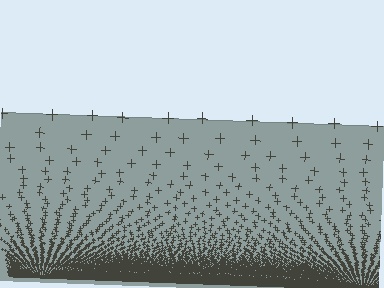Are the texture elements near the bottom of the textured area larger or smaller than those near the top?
Smaller. The gradient is inverted — elements near the bottom are smaller and denser.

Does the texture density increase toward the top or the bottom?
Density increases toward the bottom.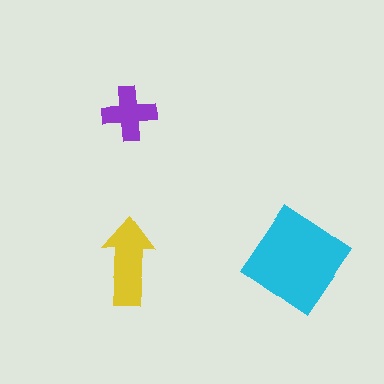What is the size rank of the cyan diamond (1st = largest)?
1st.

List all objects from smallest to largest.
The purple cross, the yellow arrow, the cyan diamond.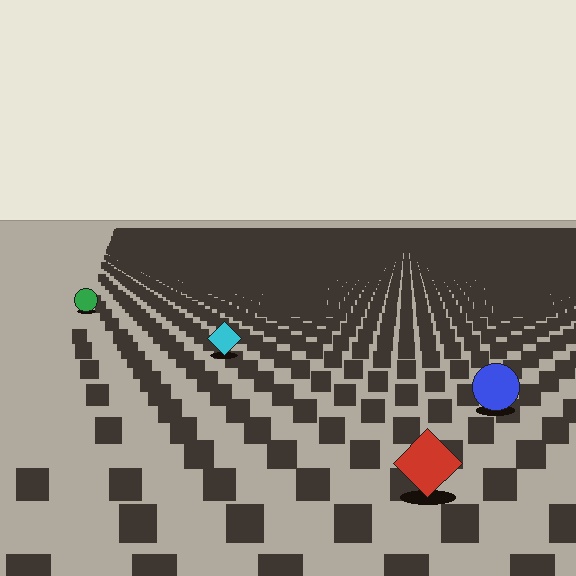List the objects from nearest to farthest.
From nearest to farthest: the red diamond, the blue circle, the cyan diamond, the green circle.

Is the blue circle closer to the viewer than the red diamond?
No. The red diamond is closer — you can tell from the texture gradient: the ground texture is coarser near it.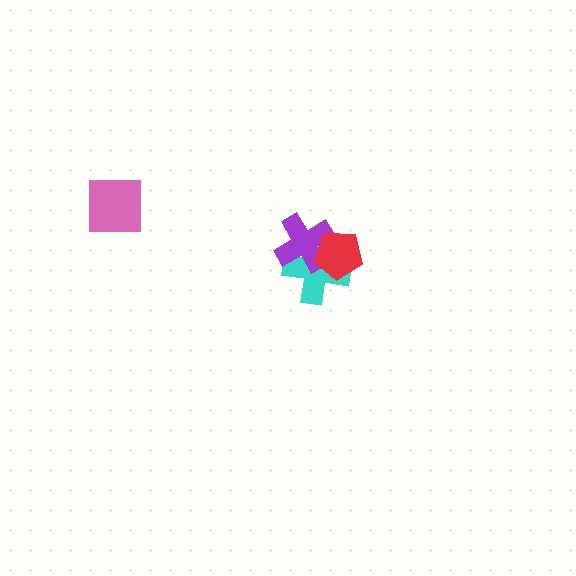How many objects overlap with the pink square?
0 objects overlap with the pink square.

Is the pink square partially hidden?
No, no other shape covers it.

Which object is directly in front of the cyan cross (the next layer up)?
The purple cross is directly in front of the cyan cross.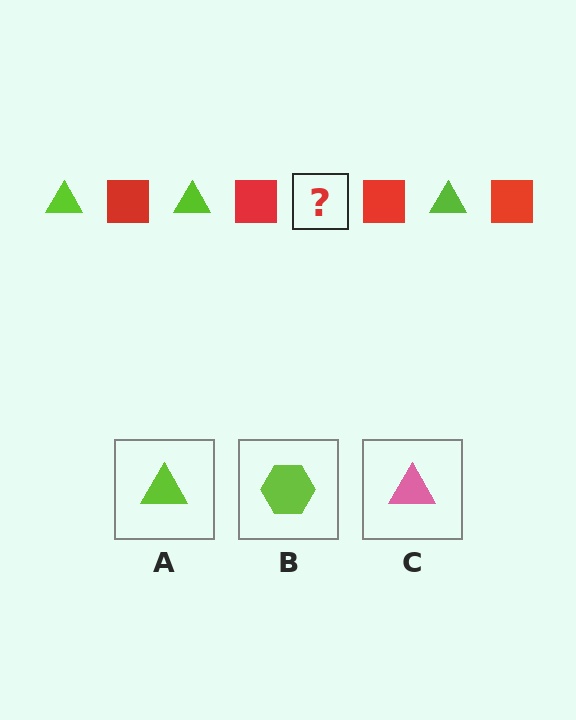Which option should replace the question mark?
Option A.